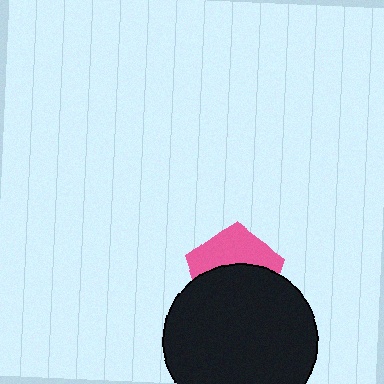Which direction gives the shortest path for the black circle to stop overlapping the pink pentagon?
Moving down gives the shortest separation.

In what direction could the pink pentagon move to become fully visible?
The pink pentagon could move up. That would shift it out from behind the black circle entirely.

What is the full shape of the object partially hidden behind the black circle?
The partially hidden object is a pink pentagon.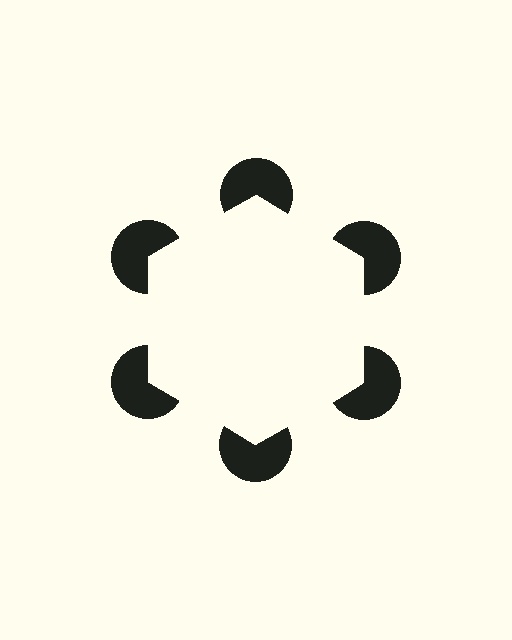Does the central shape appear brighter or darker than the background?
It typically appears slightly brighter than the background, even though no actual brightness change is drawn.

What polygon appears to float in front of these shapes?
An illusory hexagon — its edges are inferred from the aligned wedge cuts in the pac-man discs, not physically drawn.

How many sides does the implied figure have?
6 sides.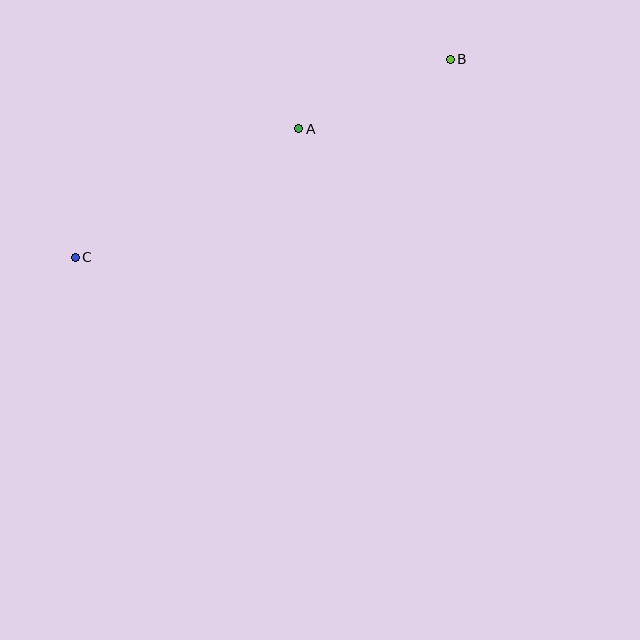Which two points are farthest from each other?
Points B and C are farthest from each other.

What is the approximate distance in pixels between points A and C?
The distance between A and C is approximately 258 pixels.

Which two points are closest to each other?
Points A and B are closest to each other.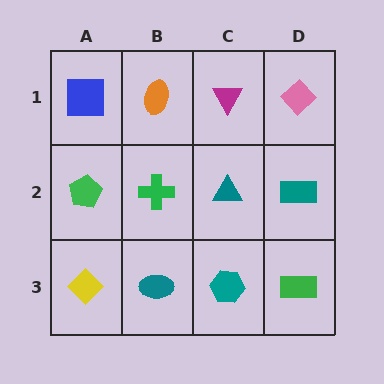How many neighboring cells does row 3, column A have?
2.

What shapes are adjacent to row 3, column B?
A green cross (row 2, column B), a yellow diamond (row 3, column A), a teal hexagon (row 3, column C).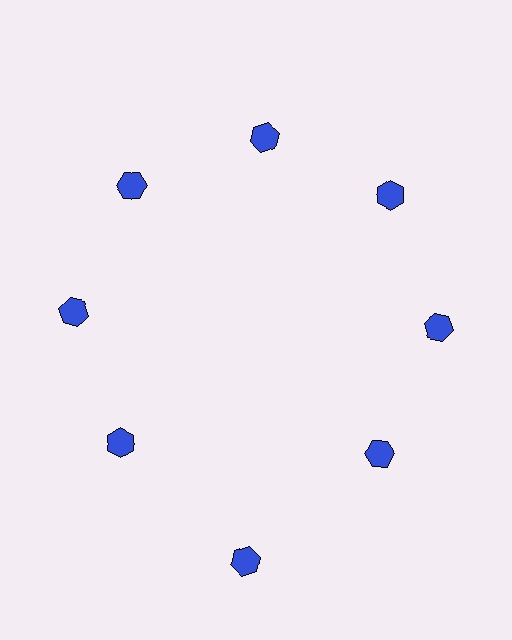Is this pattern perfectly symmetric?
No. The 8 blue hexagons are arranged in a ring, but one element near the 6 o'clock position is pushed outward from the center, breaking the 8-fold rotational symmetry.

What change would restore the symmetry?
The symmetry would be restored by moving it inward, back onto the ring so that all 8 hexagons sit at equal angles and equal distance from the center.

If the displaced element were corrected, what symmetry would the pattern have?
It would have 8-fold rotational symmetry — the pattern would map onto itself every 45 degrees.